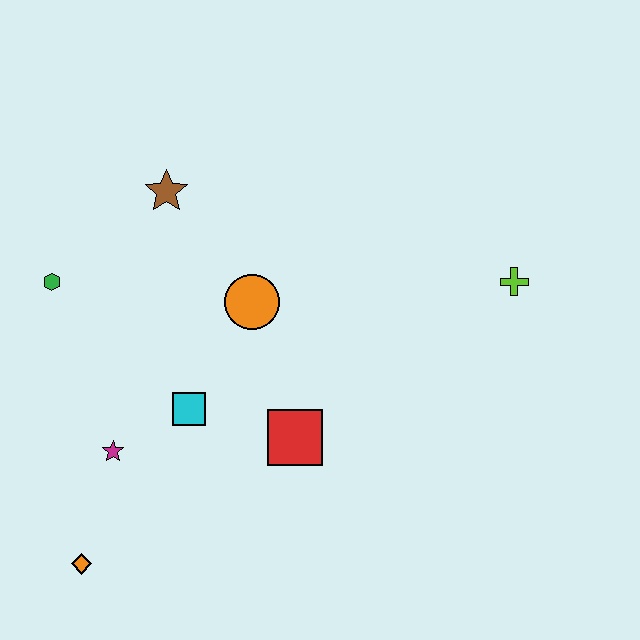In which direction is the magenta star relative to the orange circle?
The magenta star is below the orange circle.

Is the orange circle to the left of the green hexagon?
No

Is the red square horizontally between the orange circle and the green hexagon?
No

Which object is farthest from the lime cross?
The orange diamond is farthest from the lime cross.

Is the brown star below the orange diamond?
No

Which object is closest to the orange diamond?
The magenta star is closest to the orange diamond.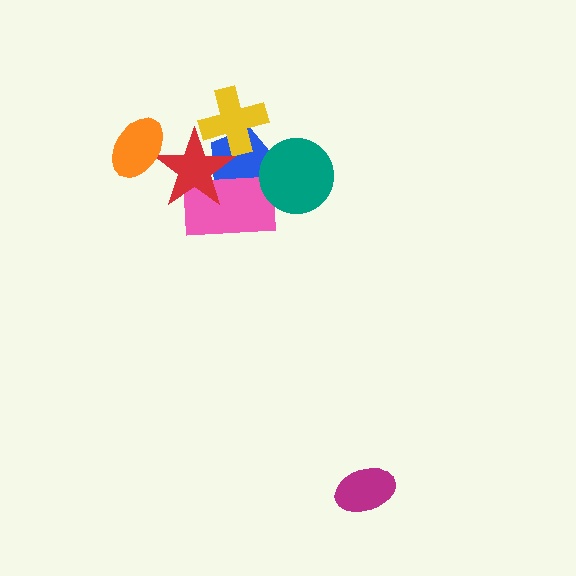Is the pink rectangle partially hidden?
Yes, it is partially covered by another shape.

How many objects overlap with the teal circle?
2 objects overlap with the teal circle.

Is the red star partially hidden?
Yes, it is partially covered by another shape.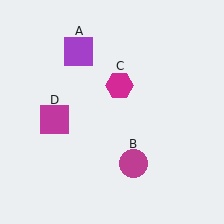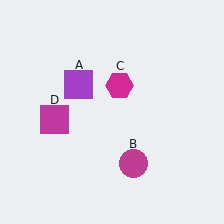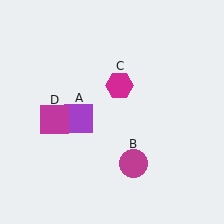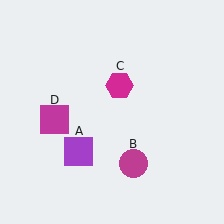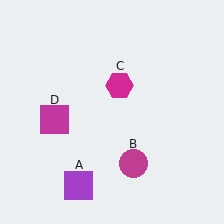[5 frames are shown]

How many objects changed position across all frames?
1 object changed position: purple square (object A).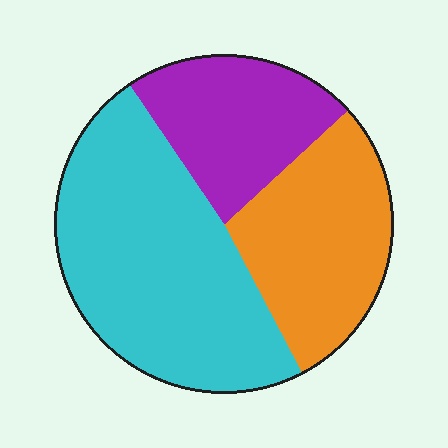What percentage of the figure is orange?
Orange covers roughly 30% of the figure.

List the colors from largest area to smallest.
From largest to smallest: cyan, orange, purple.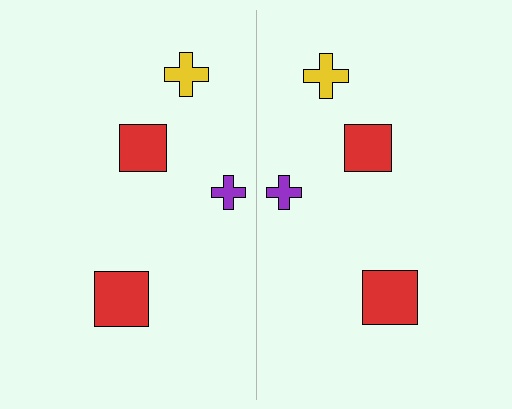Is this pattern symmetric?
Yes, this pattern has bilateral (reflection) symmetry.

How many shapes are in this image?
There are 8 shapes in this image.